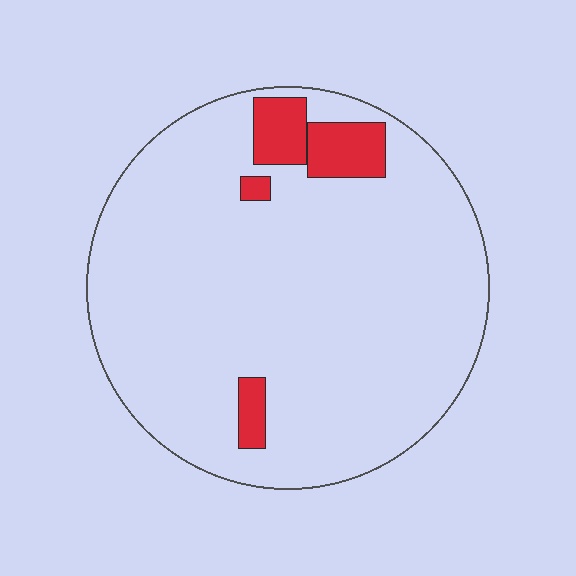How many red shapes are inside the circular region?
4.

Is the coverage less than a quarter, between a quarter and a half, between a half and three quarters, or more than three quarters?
Less than a quarter.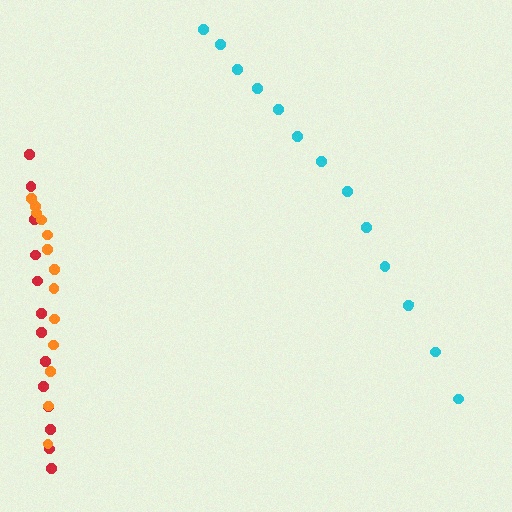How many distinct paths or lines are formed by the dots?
There are 3 distinct paths.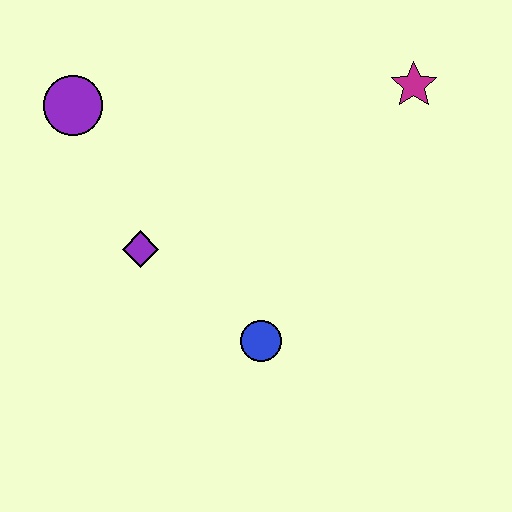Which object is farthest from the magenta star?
The purple circle is farthest from the magenta star.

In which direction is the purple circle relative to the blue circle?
The purple circle is above the blue circle.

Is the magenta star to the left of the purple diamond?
No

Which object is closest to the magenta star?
The blue circle is closest to the magenta star.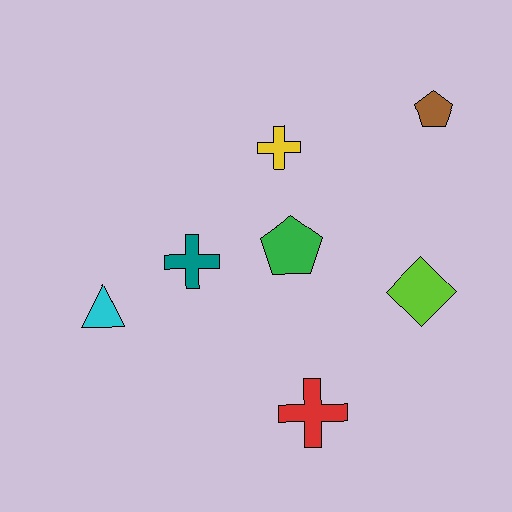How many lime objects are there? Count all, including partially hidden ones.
There is 1 lime object.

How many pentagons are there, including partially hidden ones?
There are 2 pentagons.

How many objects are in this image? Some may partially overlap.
There are 7 objects.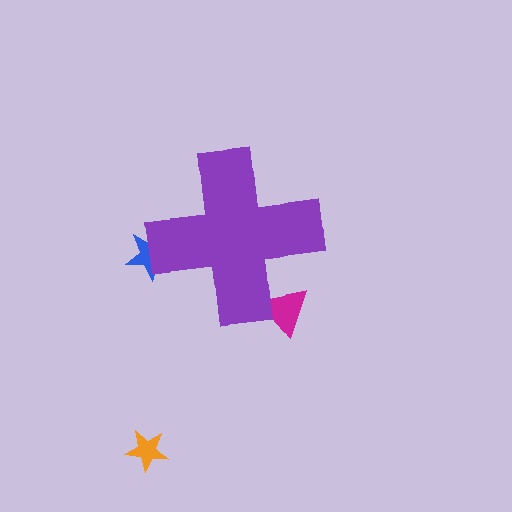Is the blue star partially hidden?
Yes, the blue star is partially hidden behind the purple cross.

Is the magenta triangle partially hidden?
Yes, the magenta triangle is partially hidden behind the purple cross.